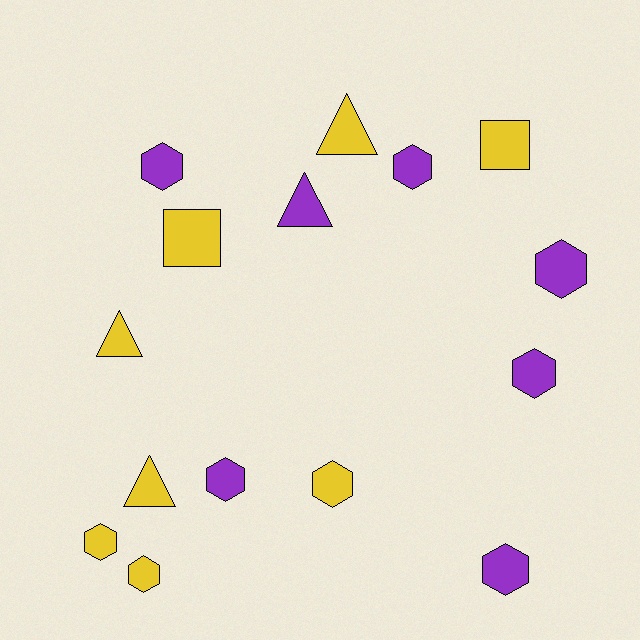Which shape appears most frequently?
Hexagon, with 9 objects.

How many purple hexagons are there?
There are 6 purple hexagons.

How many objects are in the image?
There are 15 objects.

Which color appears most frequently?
Yellow, with 8 objects.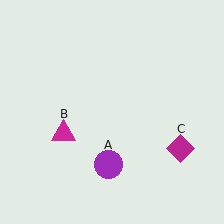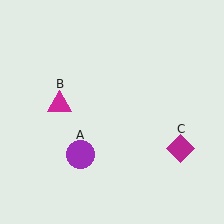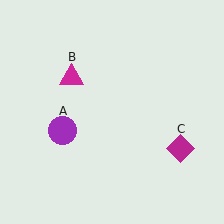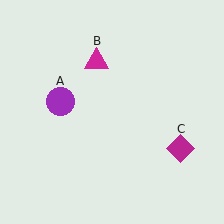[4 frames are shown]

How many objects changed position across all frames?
2 objects changed position: purple circle (object A), magenta triangle (object B).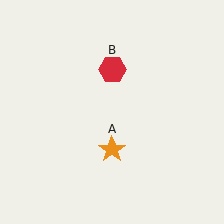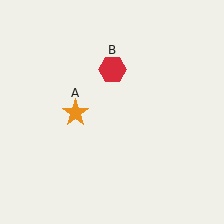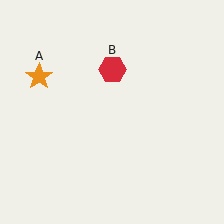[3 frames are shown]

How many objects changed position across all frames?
1 object changed position: orange star (object A).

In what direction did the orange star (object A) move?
The orange star (object A) moved up and to the left.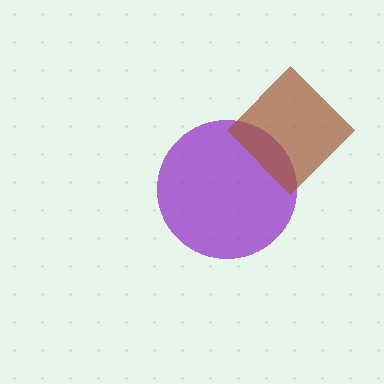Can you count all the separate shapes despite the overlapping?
Yes, there are 2 separate shapes.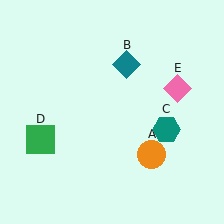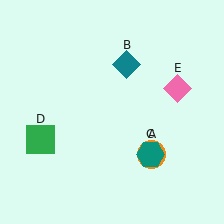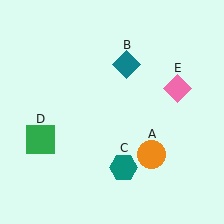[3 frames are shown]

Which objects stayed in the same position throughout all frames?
Orange circle (object A) and teal diamond (object B) and green square (object D) and pink diamond (object E) remained stationary.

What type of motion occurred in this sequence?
The teal hexagon (object C) rotated clockwise around the center of the scene.